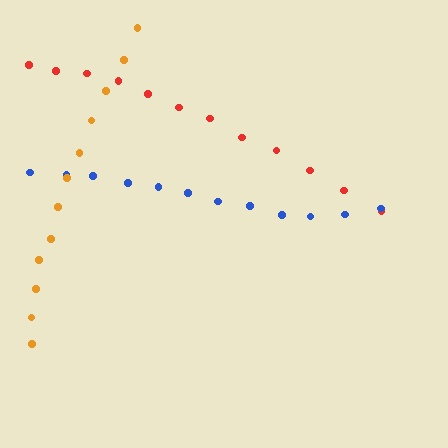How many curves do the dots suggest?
There are 3 distinct paths.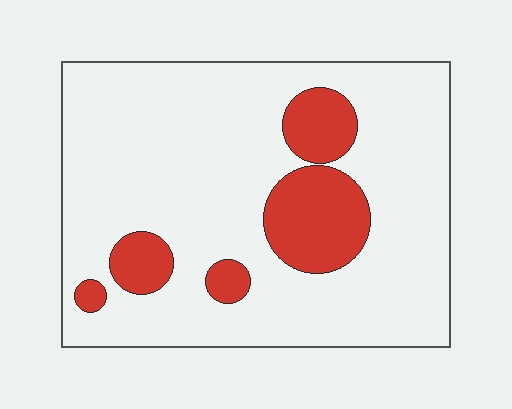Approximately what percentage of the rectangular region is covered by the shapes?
Approximately 15%.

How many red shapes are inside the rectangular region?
5.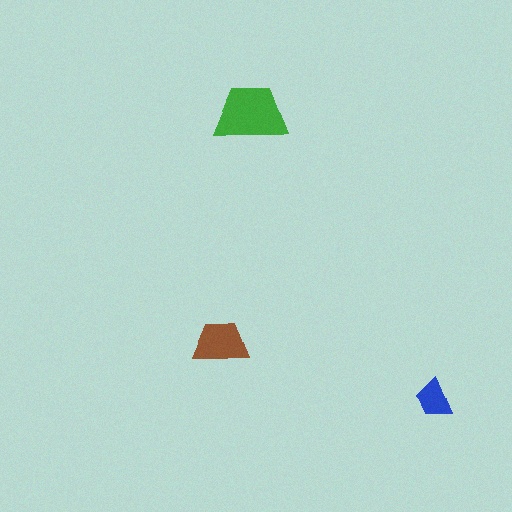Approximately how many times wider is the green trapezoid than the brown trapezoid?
About 1.5 times wider.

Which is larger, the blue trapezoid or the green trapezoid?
The green one.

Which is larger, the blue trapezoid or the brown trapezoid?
The brown one.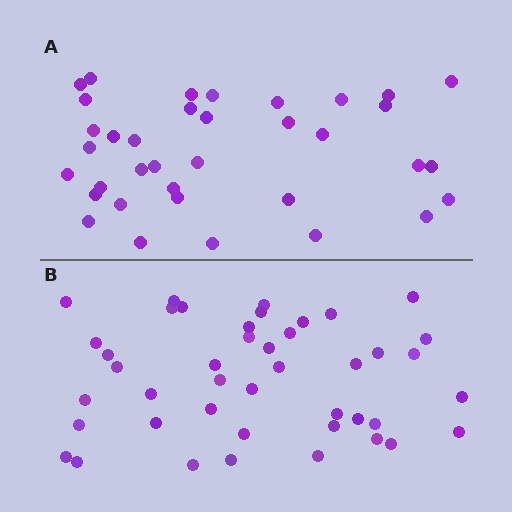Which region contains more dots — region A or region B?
Region B (the bottom region) has more dots.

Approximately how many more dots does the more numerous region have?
Region B has roughly 8 or so more dots than region A.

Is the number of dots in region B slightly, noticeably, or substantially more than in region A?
Region B has only slightly more — the two regions are fairly close. The ratio is roughly 1.2 to 1.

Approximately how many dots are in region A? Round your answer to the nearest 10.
About 40 dots. (The exact count is 36, which rounds to 40.)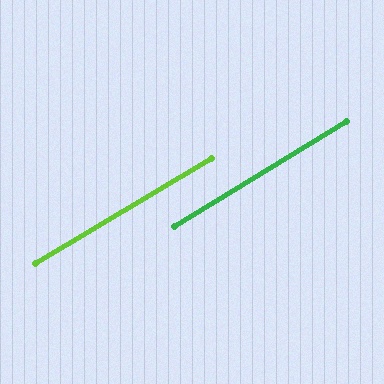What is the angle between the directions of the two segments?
Approximately 1 degree.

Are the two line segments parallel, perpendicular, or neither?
Parallel — their directions differ by only 0.8°.